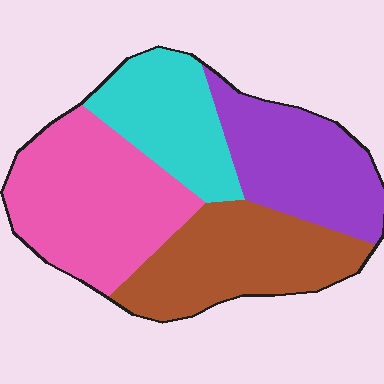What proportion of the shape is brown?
Brown covers 26% of the shape.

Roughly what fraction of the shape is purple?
Purple takes up about one quarter (1/4) of the shape.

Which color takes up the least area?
Cyan, at roughly 20%.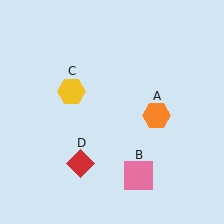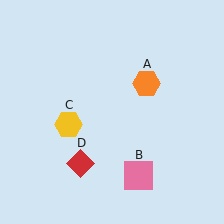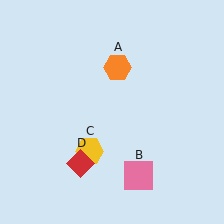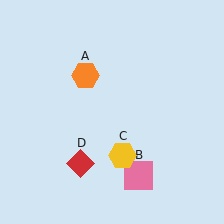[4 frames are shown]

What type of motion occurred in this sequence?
The orange hexagon (object A), yellow hexagon (object C) rotated counterclockwise around the center of the scene.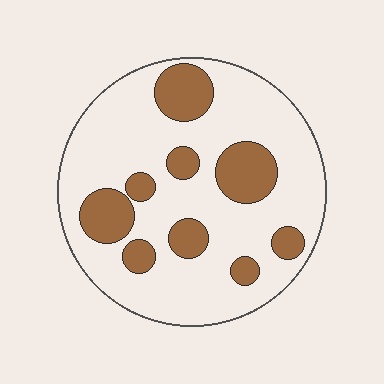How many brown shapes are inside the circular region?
9.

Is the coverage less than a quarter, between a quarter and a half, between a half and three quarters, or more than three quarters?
Less than a quarter.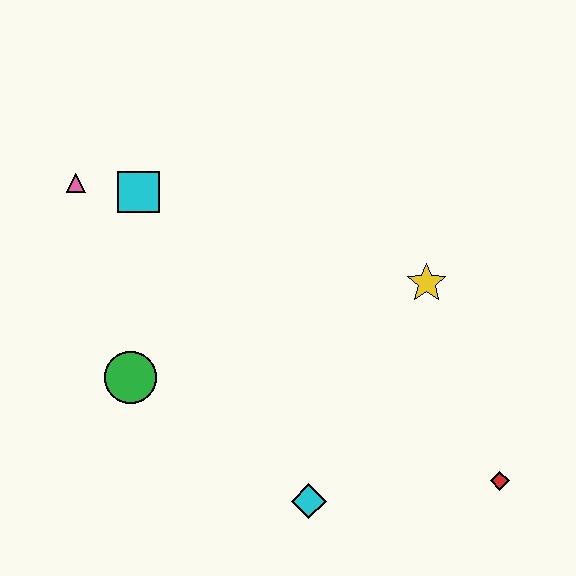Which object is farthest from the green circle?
The red diamond is farthest from the green circle.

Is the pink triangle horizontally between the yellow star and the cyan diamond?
No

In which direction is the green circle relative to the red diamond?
The green circle is to the left of the red diamond.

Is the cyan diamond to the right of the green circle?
Yes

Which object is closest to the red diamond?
The cyan diamond is closest to the red diamond.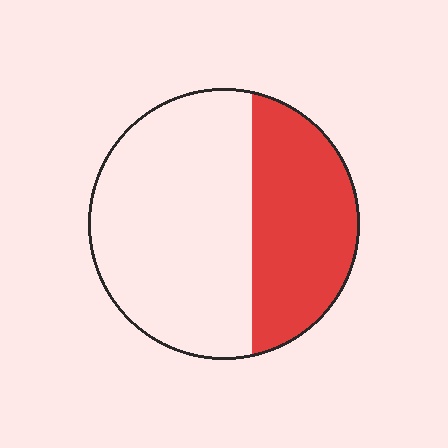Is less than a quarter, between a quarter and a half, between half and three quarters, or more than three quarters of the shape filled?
Between a quarter and a half.